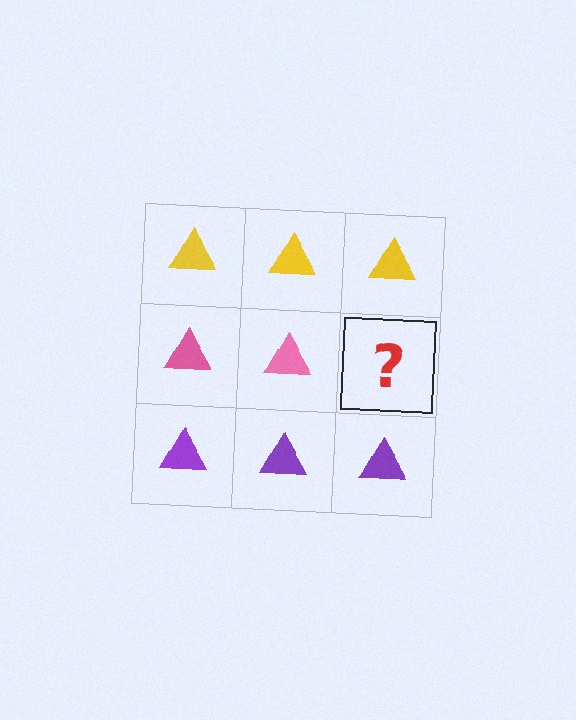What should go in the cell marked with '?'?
The missing cell should contain a pink triangle.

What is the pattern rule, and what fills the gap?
The rule is that each row has a consistent color. The gap should be filled with a pink triangle.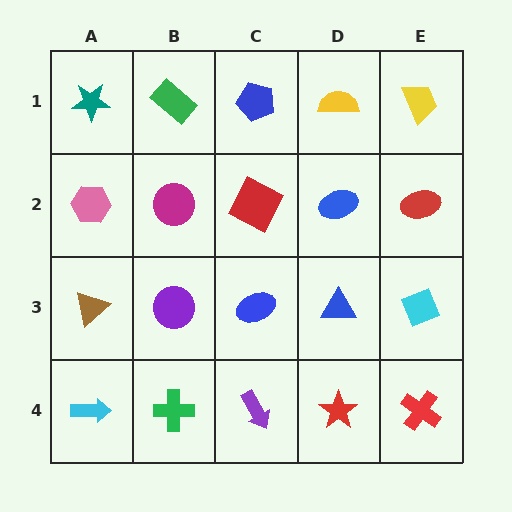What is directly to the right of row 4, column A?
A green cross.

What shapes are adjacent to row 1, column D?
A blue ellipse (row 2, column D), a blue pentagon (row 1, column C), a yellow trapezoid (row 1, column E).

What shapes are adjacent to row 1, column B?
A magenta circle (row 2, column B), a teal star (row 1, column A), a blue pentagon (row 1, column C).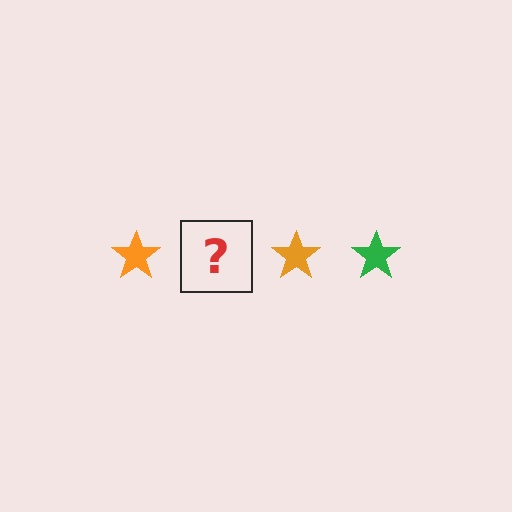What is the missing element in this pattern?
The missing element is a green star.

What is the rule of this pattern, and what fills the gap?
The rule is that the pattern cycles through orange, green stars. The gap should be filled with a green star.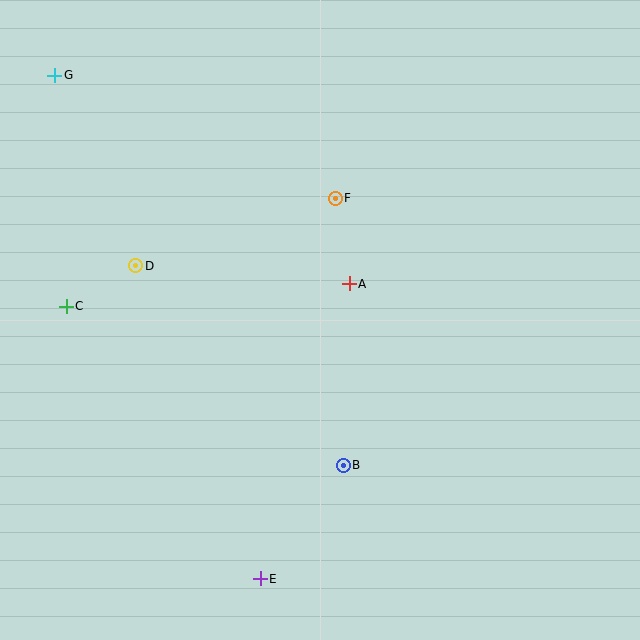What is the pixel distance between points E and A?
The distance between E and A is 308 pixels.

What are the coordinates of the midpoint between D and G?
The midpoint between D and G is at (95, 171).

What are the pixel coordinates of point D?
Point D is at (136, 266).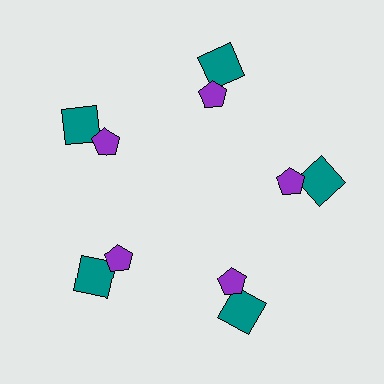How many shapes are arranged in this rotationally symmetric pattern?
There are 10 shapes, arranged in 5 groups of 2.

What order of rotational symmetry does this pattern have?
This pattern has 5-fold rotational symmetry.